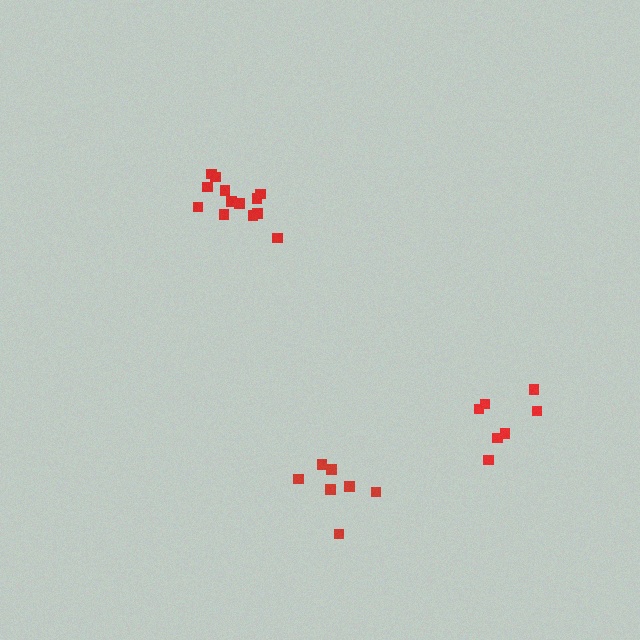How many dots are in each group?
Group 1: 7 dots, Group 2: 13 dots, Group 3: 7 dots (27 total).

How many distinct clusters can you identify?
There are 3 distinct clusters.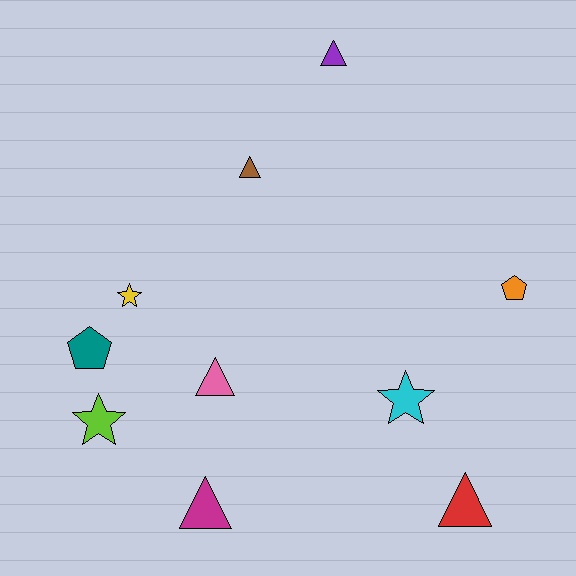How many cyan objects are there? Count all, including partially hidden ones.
There is 1 cyan object.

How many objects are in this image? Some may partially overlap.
There are 10 objects.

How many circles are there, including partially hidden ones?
There are no circles.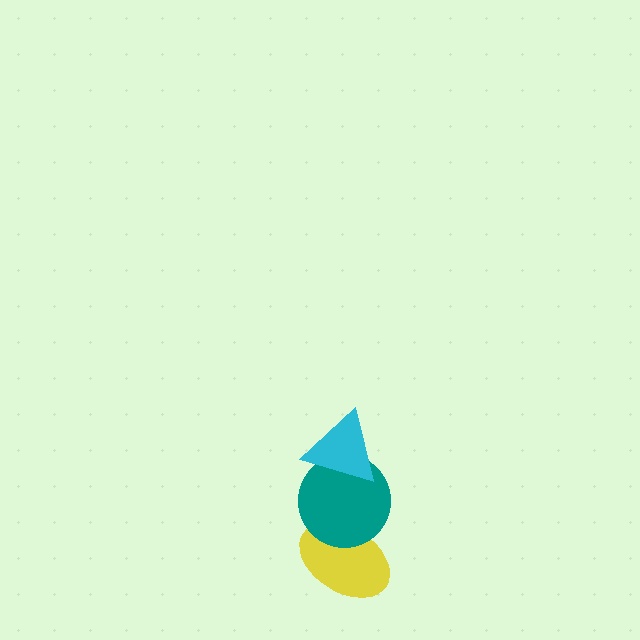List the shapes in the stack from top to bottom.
From top to bottom: the cyan triangle, the teal circle, the yellow ellipse.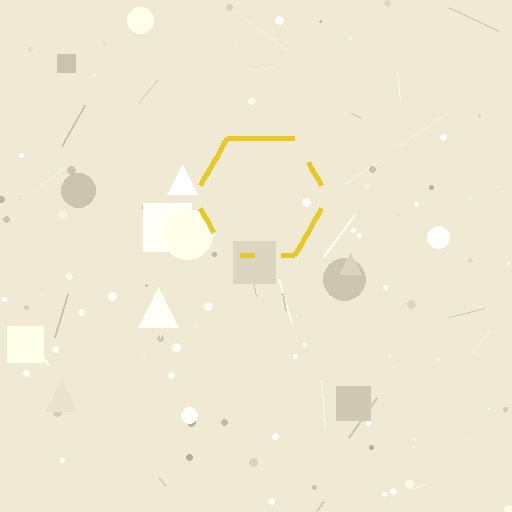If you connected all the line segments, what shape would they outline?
They would outline a hexagon.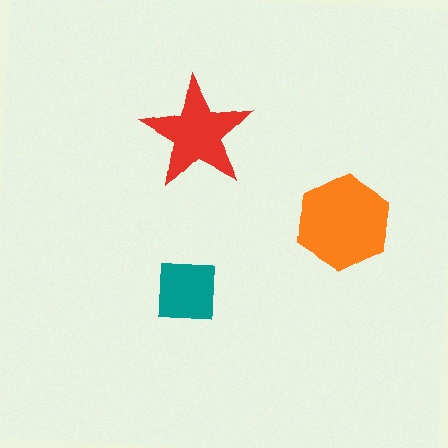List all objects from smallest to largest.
The teal square, the red star, the orange hexagon.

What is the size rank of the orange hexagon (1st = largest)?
1st.